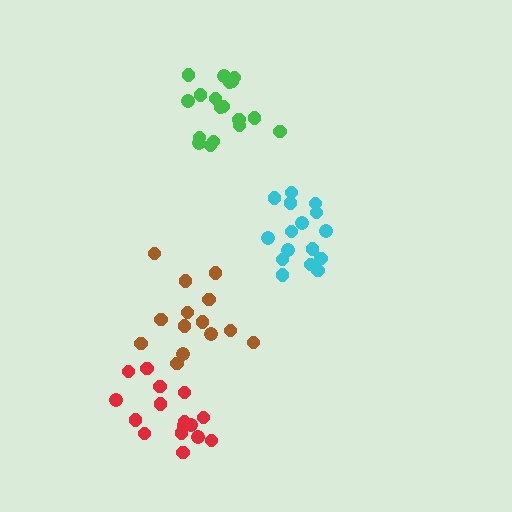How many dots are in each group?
Group 1: 14 dots, Group 2: 16 dots, Group 3: 16 dots, Group 4: 18 dots (64 total).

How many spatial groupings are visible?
There are 4 spatial groupings.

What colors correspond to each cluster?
The clusters are colored: brown, cyan, red, green.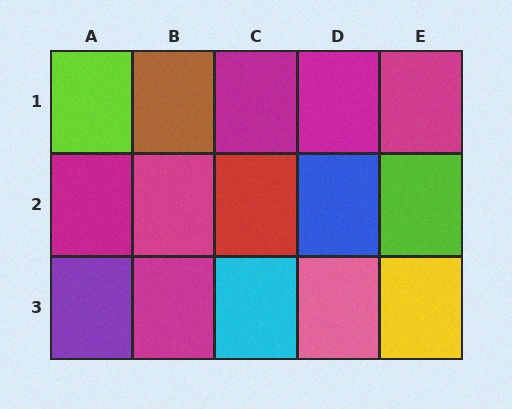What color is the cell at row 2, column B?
Magenta.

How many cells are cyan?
1 cell is cyan.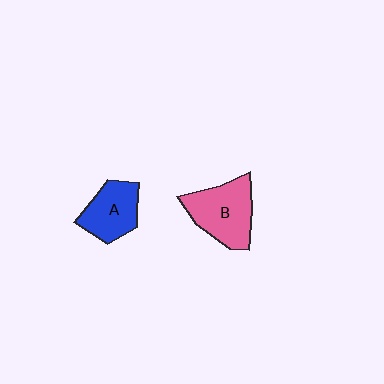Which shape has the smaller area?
Shape A (blue).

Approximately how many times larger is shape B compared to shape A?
Approximately 1.3 times.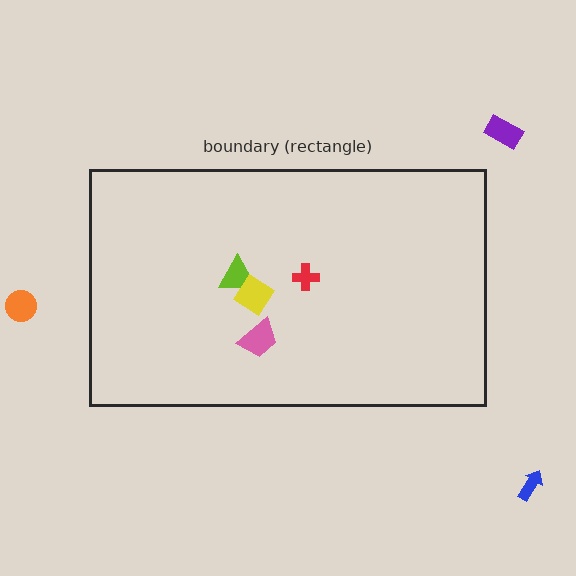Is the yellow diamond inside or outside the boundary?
Inside.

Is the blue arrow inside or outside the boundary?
Outside.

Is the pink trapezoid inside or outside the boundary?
Inside.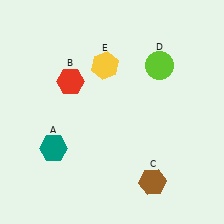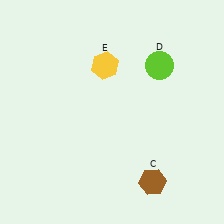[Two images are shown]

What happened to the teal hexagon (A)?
The teal hexagon (A) was removed in Image 2. It was in the bottom-left area of Image 1.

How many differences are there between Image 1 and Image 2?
There are 2 differences between the two images.